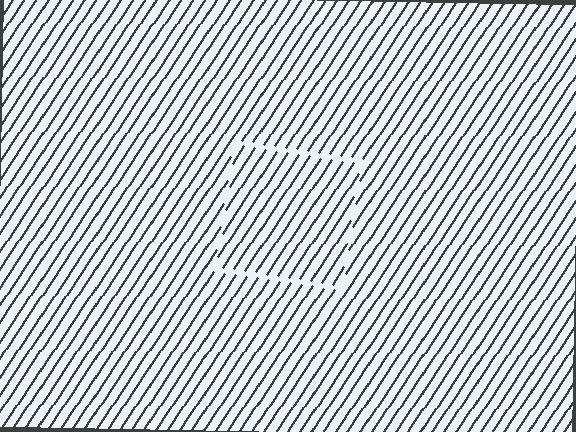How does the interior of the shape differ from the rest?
The interior of the shape contains the same grating, shifted by half a period — the contour is defined by the phase discontinuity where line-ends from the inner and outer gratings abut.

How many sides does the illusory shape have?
4 sides — the line-ends trace a square.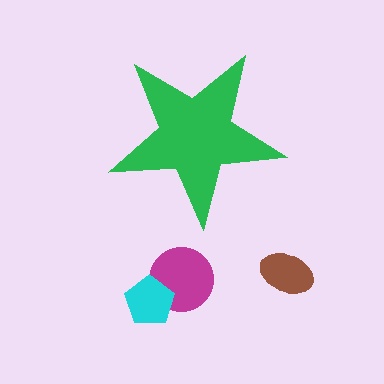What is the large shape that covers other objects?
A green star.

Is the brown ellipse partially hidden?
No, the brown ellipse is fully visible.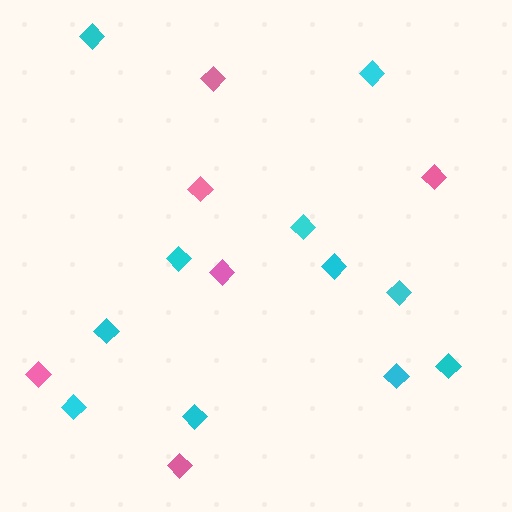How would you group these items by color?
There are 2 groups: one group of pink diamonds (6) and one group of cyan diamonds (11).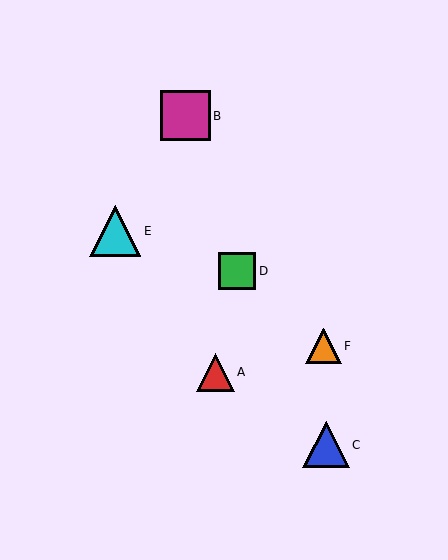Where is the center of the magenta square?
The center of the magenta square is at (185, 116).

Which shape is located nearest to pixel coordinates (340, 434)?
The blue triangle (labeled C) at (326, 445) is nearest to that location.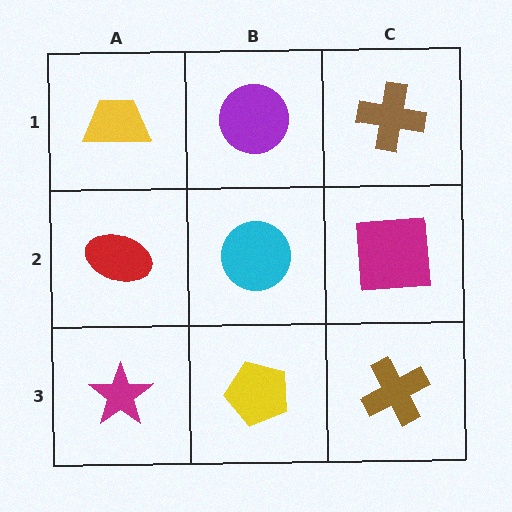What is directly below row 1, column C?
A magenta square.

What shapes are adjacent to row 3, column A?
A red ellipse (row 2, column A), a yellow pentagon (row 3, column B).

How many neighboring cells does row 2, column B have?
4.